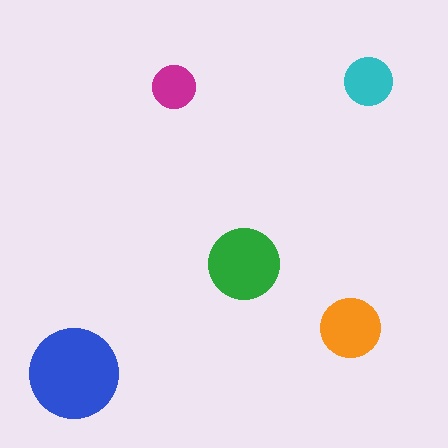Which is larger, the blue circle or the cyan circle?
The blue one.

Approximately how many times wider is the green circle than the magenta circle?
About 1.5 times wider.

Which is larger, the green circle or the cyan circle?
The green one.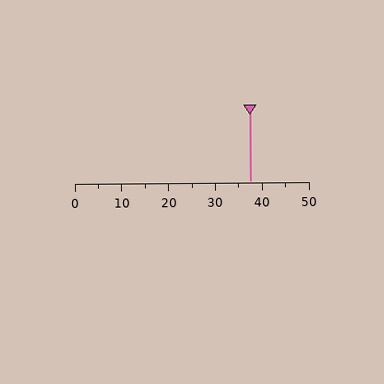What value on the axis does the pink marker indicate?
The marker indicates approximately 37.5.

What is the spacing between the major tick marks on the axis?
The major ticks are spaced 10 apart.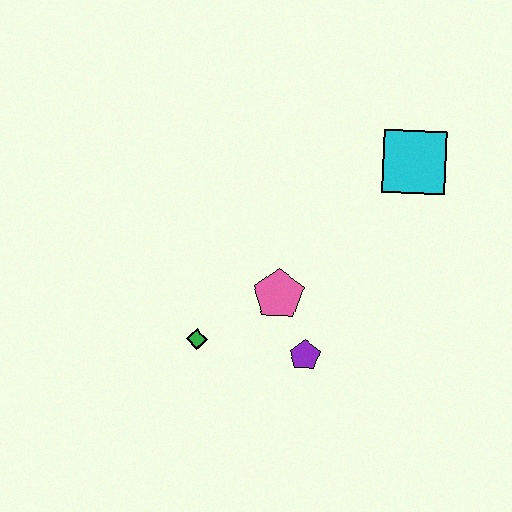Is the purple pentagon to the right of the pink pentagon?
Yes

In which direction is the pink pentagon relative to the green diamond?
The pink pentagon is to the right of the green diamond.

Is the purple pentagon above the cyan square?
No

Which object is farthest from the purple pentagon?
The cyan square is farthest from the purple pentagon.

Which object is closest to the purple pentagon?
The pink pentagon is closest to the purple pentagon.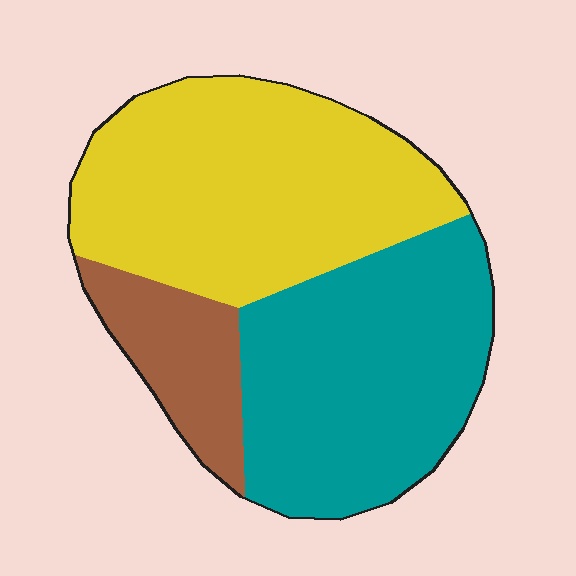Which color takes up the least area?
Brown, at roughly 15%.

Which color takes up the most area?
Yellow, at roughly 45%.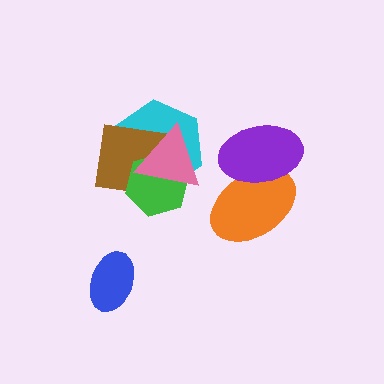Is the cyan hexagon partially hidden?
Yes, it is partially covered by another shape.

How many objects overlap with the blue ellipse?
0 objects overlap with the blue ellipse.